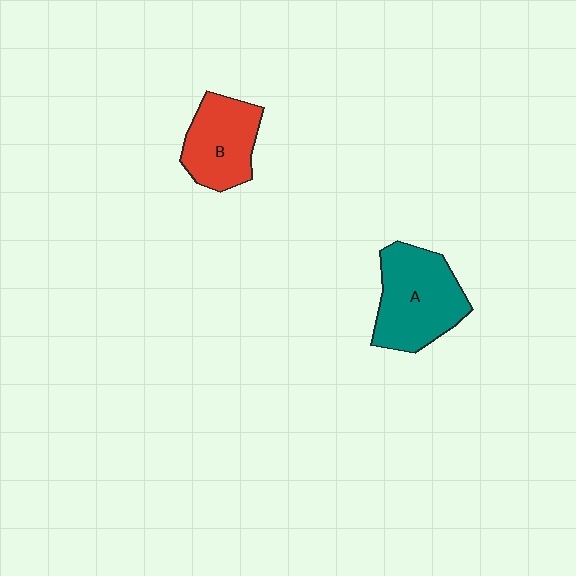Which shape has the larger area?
Shape A (teal).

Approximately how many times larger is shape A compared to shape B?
Approximately 1.3 times.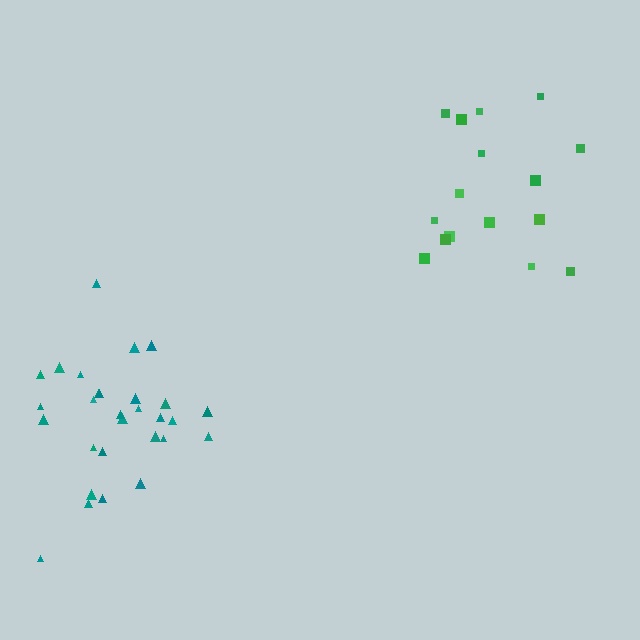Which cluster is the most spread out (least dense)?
Green.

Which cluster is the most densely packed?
Teal.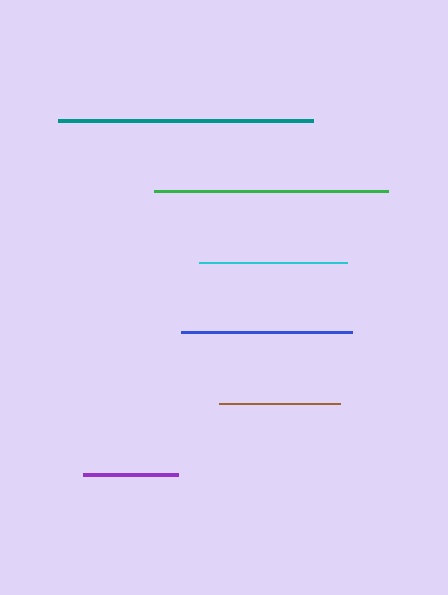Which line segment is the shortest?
The purple line is the shortest at approximately 96 pixels.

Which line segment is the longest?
The teal line is the longest at approximately 255 pixels.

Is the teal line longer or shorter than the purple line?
The teal line is longer than the purple line.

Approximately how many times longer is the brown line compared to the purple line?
The brown line is approximately 1.3 times the length of the purple line.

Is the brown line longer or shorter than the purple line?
The brown line is longer than the purple line.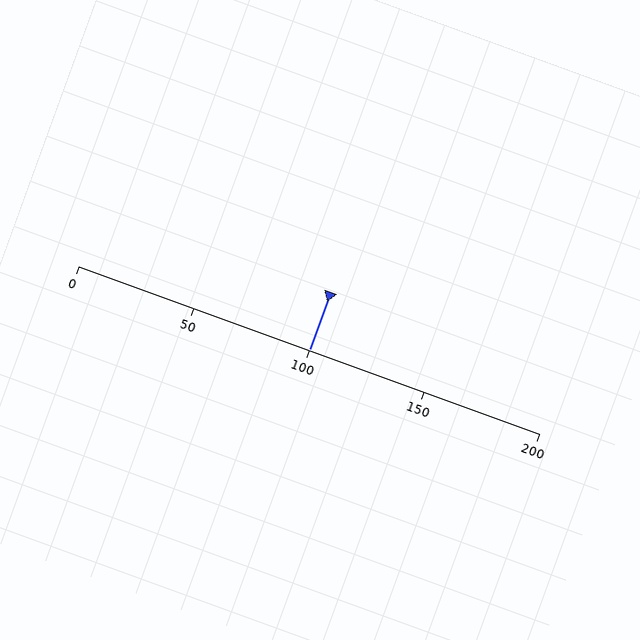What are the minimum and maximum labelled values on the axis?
The axis runs from 0 to 200.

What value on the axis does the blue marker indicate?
The marker indicates approximately 100.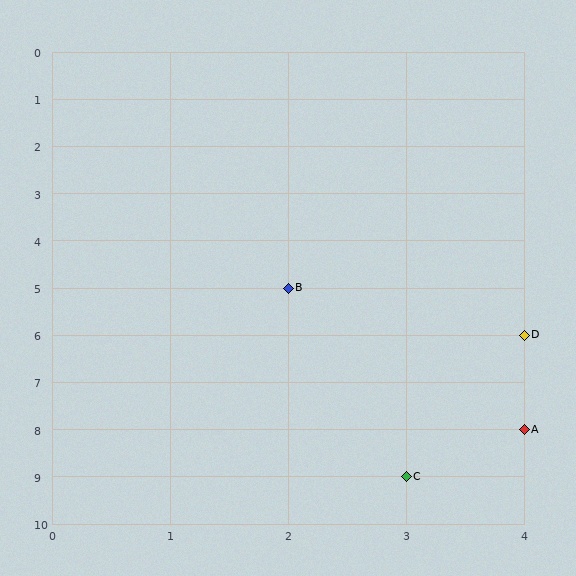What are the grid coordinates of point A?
Point A is at grid coordinates (4, 8).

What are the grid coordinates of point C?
Point C is at grid coordinates (3, 9).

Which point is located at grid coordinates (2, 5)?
Point B is at (2, 5).